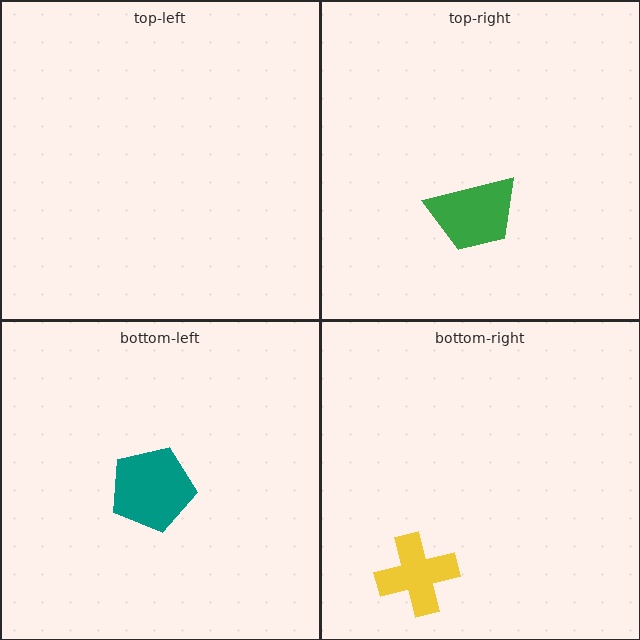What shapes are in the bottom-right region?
The yellow cross.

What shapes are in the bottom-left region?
The teal pentagon.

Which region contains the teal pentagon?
The bottom-left region.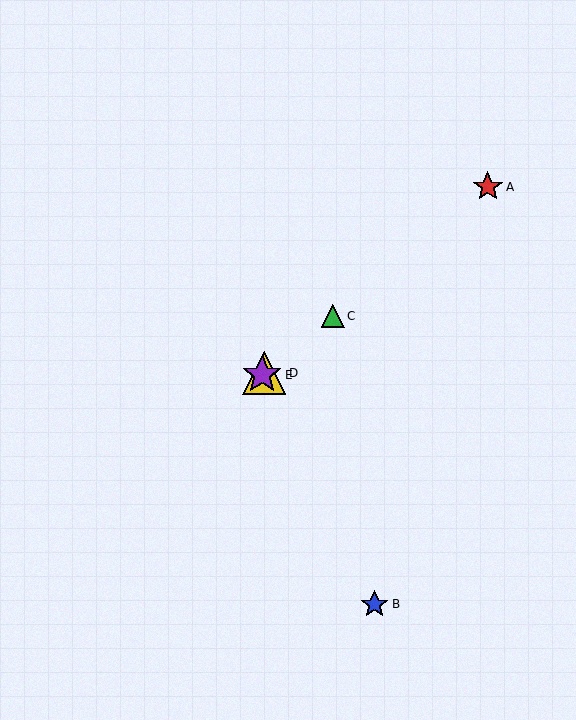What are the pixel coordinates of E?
Object E is at (262, 375).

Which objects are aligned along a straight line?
Objects A, C, D, E are aligned along a straight line.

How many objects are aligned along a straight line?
4 objects (A, C, D, E) are aligned along a straight line.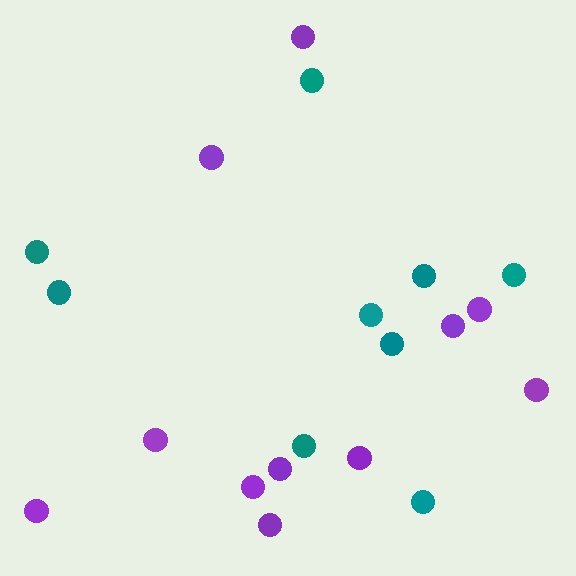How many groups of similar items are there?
There are 2 groups: one group of purple circles (11) and one group of teal circles (9).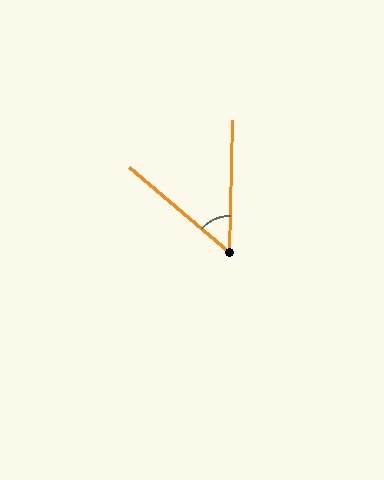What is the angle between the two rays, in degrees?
Approximately 51 degrees.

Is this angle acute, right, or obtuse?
It is acute.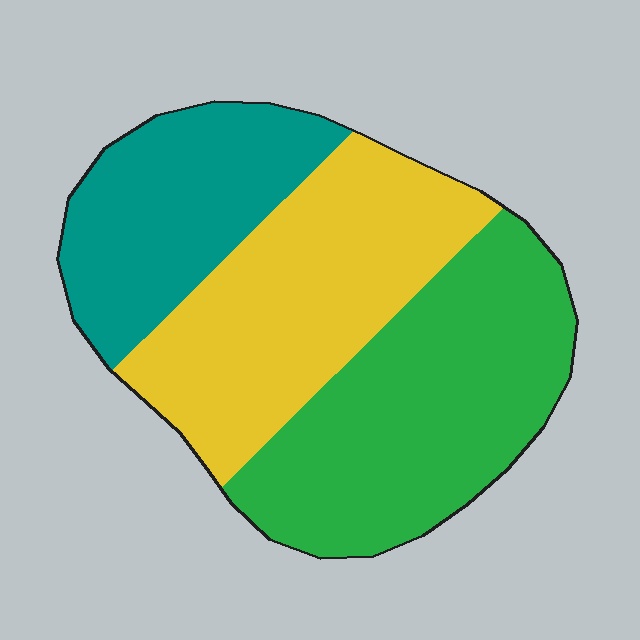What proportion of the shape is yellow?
Yellow takes up about three eighths (3/8) of the shape.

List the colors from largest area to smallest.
From largest to smallest: green, yellow, teal.